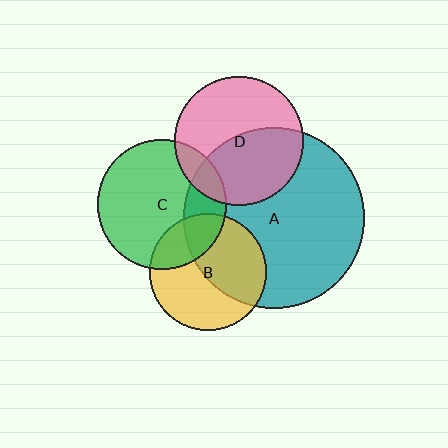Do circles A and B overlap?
Yes.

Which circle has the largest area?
Circle A (teal).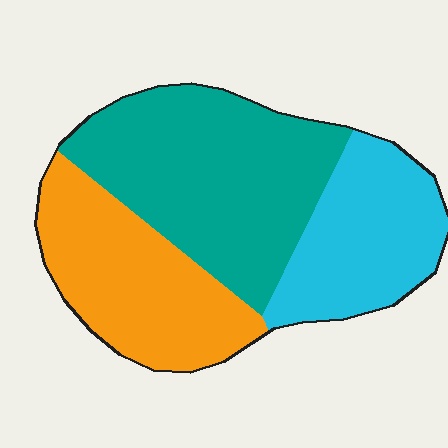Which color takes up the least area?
Cyan, at roughly 25%.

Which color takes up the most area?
Teal, at roughly 45%.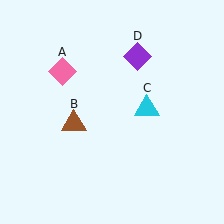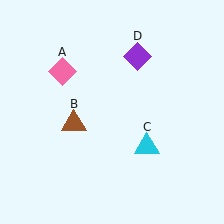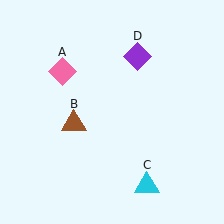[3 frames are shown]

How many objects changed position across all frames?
1 object changed position: cyan triangle (object C).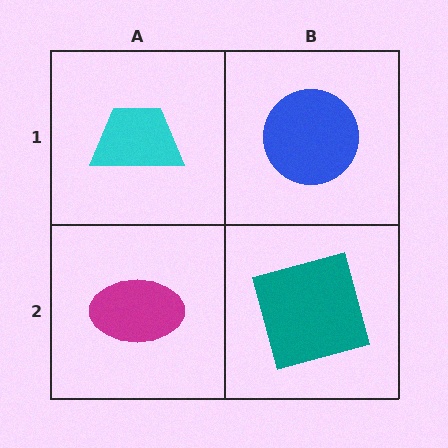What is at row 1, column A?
A cyan trapezoid.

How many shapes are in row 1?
2 shapes.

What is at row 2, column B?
A teal square.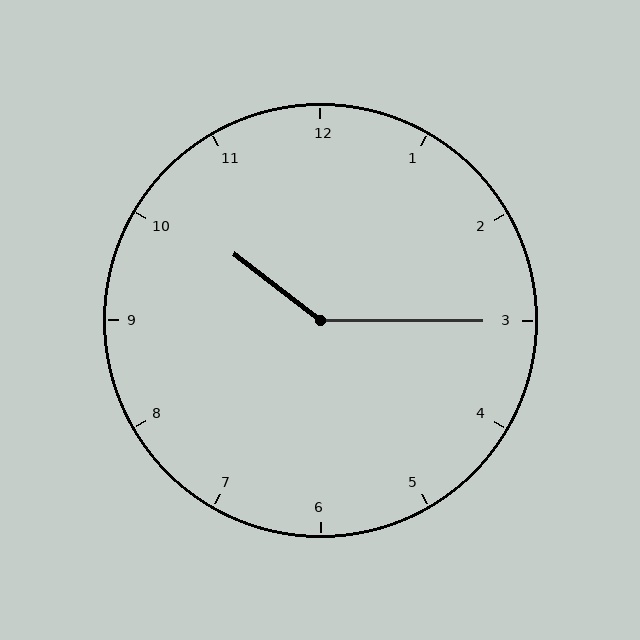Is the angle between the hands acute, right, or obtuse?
It is obtuse.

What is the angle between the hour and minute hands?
Approximately 142 degrees.